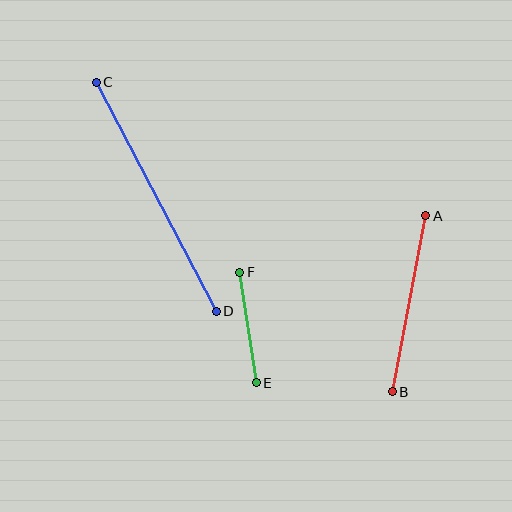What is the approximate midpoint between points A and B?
The midpoint is at approximately (409, 304) pixels.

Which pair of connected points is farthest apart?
Points C and D are farthest apart.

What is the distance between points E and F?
The distance is approximately 112 pixels.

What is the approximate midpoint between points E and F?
The midpoint is at approximately (248, 327) pixels.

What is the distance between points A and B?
The distance is approximately 179 pixels.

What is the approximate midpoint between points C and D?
The midpoint is at approximately (156, 197) pixels.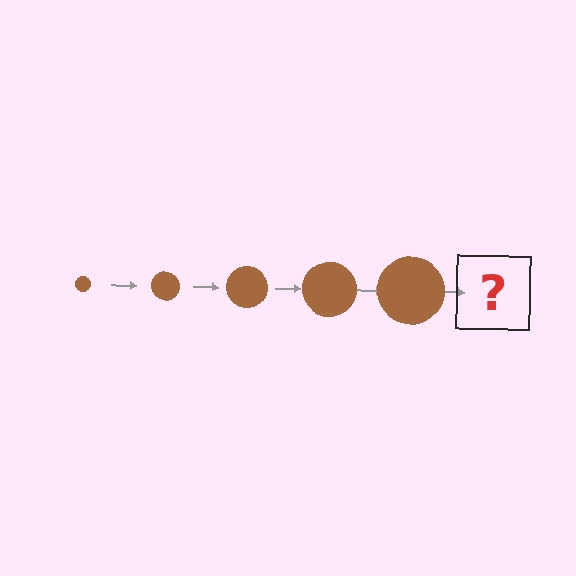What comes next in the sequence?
The next element should be a brown circle, larger than the previous one.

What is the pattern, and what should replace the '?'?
The pattern is that the circle gets progressively larger each step. The '?' should be a brown circle, larger than the previous one.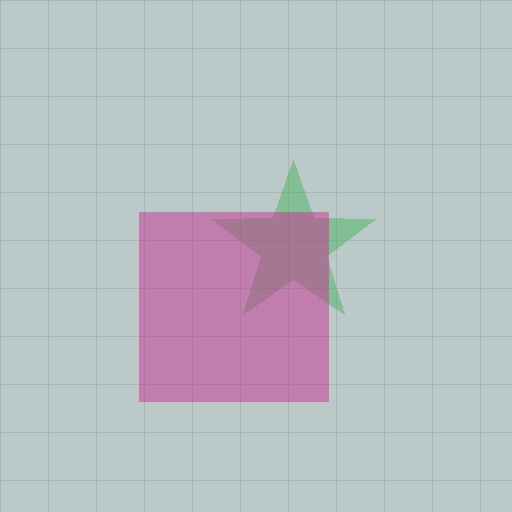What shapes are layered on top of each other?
The layered shapes are: a green star, a magenta square.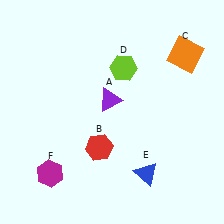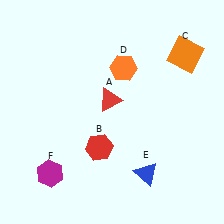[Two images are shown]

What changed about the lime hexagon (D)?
In Image 1, D is lime. In Image 2, it changed to orange.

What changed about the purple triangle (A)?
In Image 1, A is purple. In Image 2, it changed to red.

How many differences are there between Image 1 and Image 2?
There are 2 differences between the two images.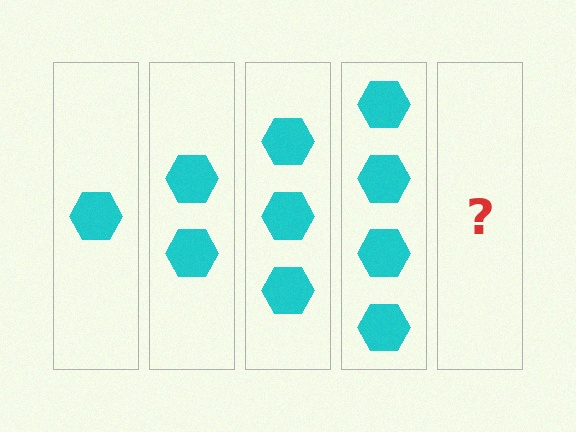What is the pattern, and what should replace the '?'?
The pattern is that each step adds one more hexagon. The '?' should be 5 hexagons.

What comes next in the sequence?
The next element should be 5 hexagons.